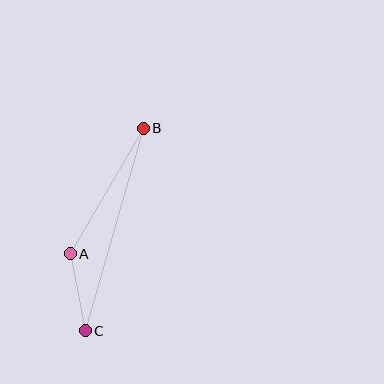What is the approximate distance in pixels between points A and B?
The distance between A and B is approximately 145 pixels.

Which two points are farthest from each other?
Points B and C are farthest from each other.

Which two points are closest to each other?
Points A and C are closest to each other.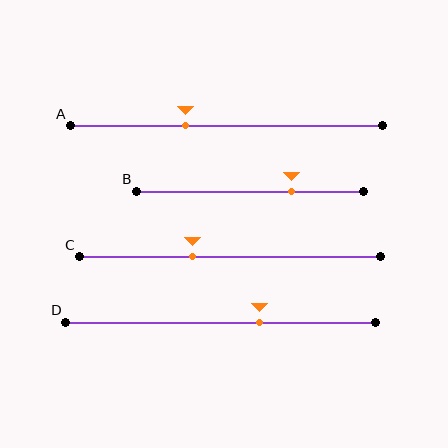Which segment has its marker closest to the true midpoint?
Segment C has its marker closest to the true midpoint.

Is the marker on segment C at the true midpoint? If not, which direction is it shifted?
No, the marker on segment C is shifted to the left by about 12% of the segment length.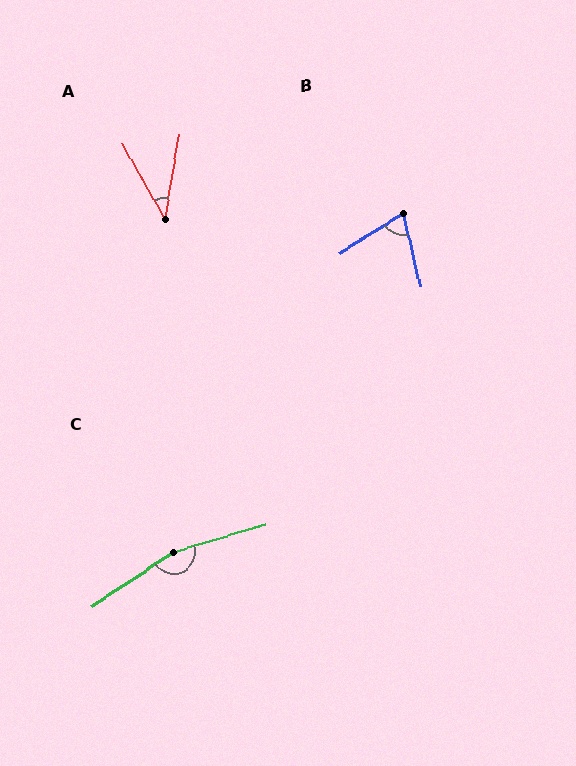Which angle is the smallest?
A, at approximately 39 degrees.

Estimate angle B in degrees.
Approximately 72 degrees.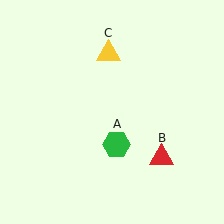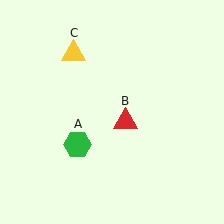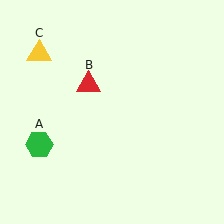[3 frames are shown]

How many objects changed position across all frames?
3 objects changed position: green hexagon (object A), red triangle (object B), yellow triangle (object C).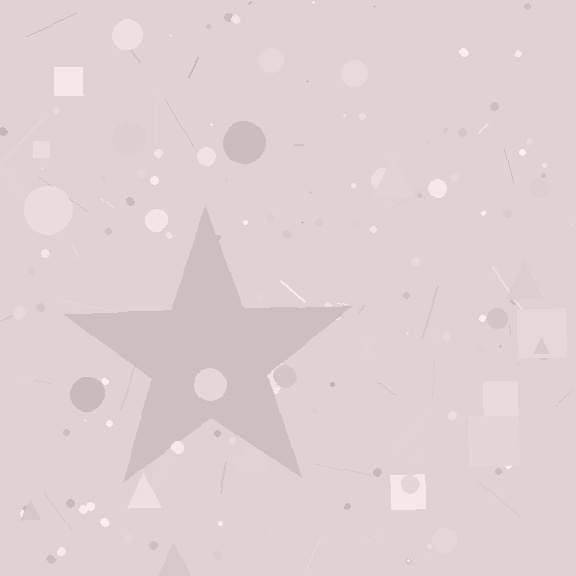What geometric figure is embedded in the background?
A star is embedded in the background.